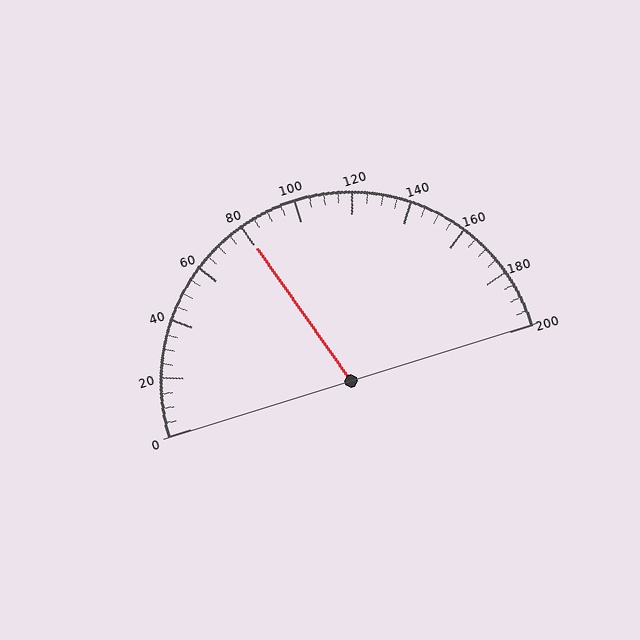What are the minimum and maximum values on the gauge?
The gauge ranges from 0 to 200.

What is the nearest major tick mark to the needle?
The nearest major tick mark is 80.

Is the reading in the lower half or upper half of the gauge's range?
The reading is in the lower half of the range (0 to 200).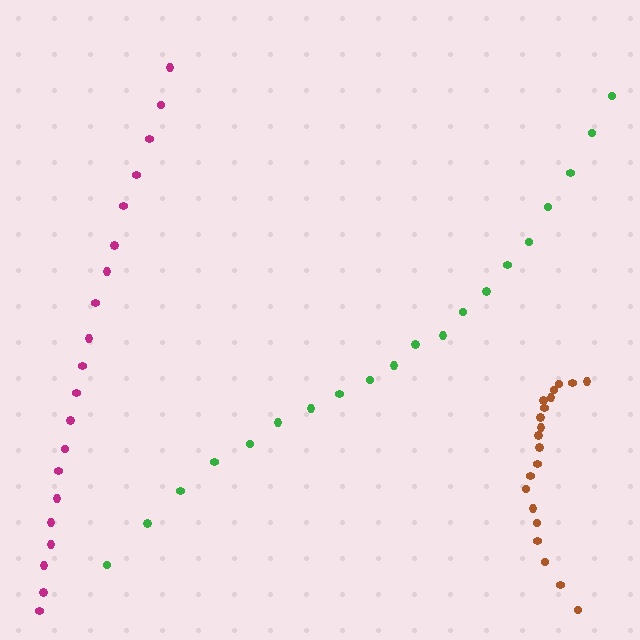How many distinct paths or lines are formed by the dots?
There are 3 distinct paths.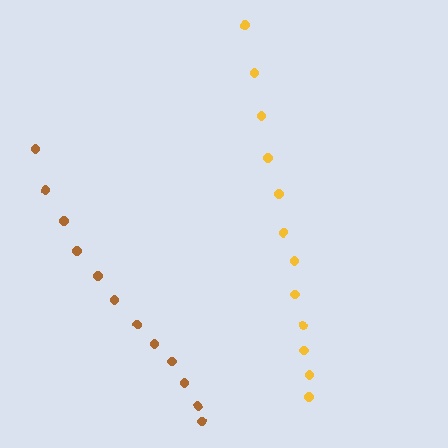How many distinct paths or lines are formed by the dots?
There are 2 distinct paths.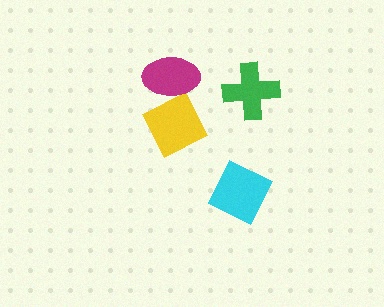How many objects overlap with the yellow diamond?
1 object overlaps with the yellow diamond.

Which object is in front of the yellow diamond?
The magenta ellipse is in front of the yellow diamond.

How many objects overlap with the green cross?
0 objects overlap with the green cross.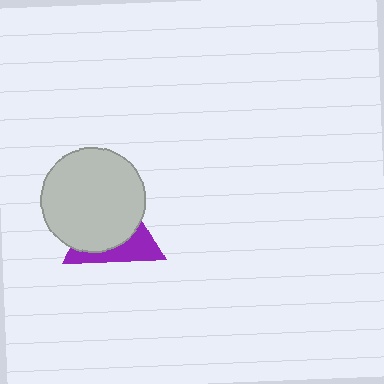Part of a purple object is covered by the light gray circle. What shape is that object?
It is a triangle.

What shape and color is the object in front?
The object in front is a light gray circle.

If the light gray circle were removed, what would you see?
You would see the complete purple triangle.